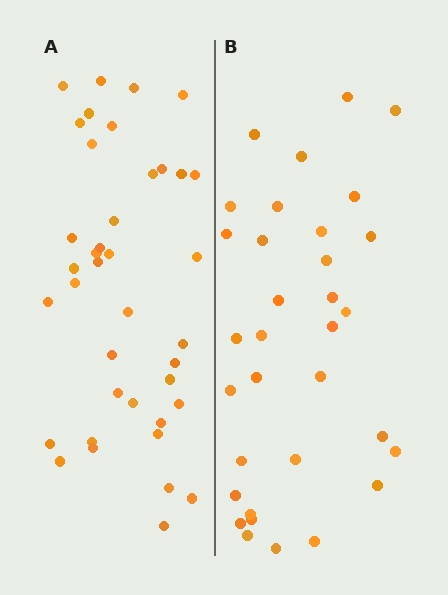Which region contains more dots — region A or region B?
Region A (the left region) has more dots.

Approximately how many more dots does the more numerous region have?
Region A has about 6 more dots than region B.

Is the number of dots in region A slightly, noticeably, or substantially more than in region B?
Region A has only slightly more — the two regions are fairly close. The ratio is roughly 1.2 to 1.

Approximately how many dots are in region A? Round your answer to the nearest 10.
About 40 dots. (The exact count is 39, which rounds to 40.)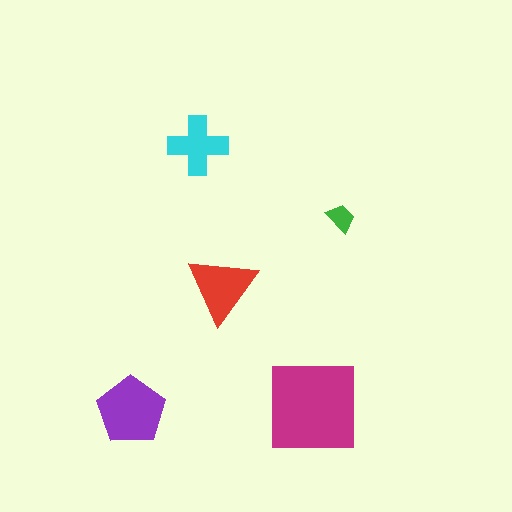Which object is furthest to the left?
The purple pentagon is leftmost.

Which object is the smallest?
The green trapezoid.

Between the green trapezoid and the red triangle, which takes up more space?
The red triangle.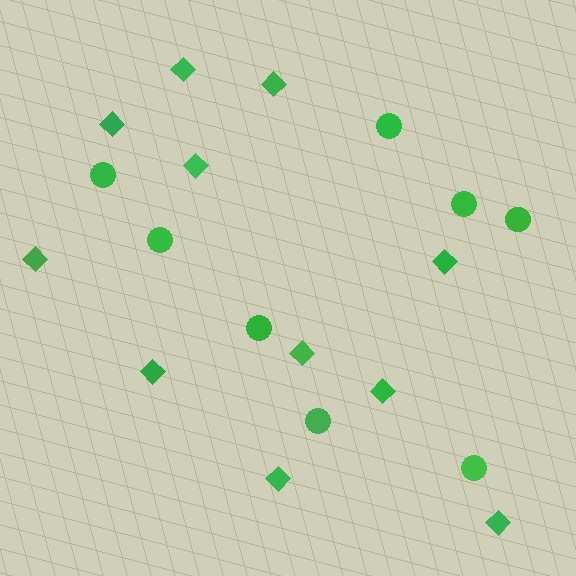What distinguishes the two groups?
There are 2 groups: one group of circles (8) and one group of diamonds (11).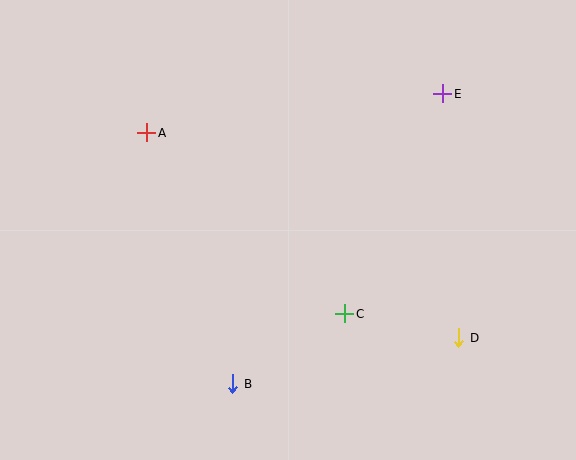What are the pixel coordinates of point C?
Point C is at (345, 314).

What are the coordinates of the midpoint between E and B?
The midpoint between E and B is at (338, 239).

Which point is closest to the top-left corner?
Point A is closest to the top-left corner.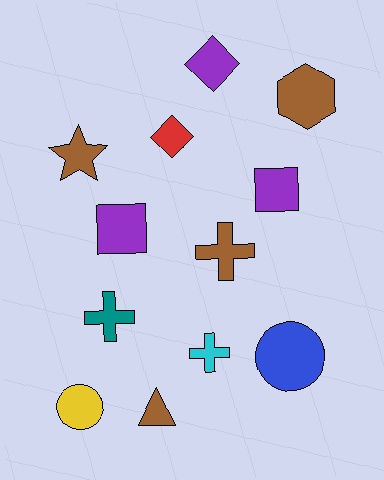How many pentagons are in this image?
There are no pentagons.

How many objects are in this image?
There are 12 objects.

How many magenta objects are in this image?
There are no magenta objects.